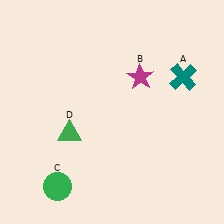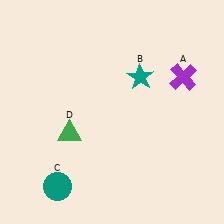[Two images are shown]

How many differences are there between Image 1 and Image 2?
There are 3 differences between the two images.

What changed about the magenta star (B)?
In Image 1, B is magenta. In Image 2, it changed to teal.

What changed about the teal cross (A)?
In Image 1, A is teal. In Image 2, it changed to purple.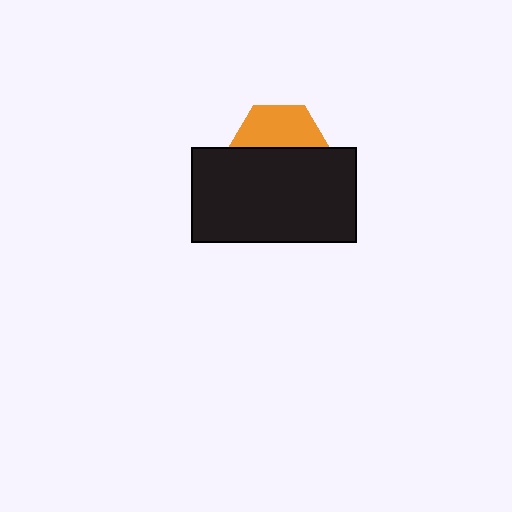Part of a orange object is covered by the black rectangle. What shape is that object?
It is a hexagon.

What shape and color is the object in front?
The object in front is a black rectangle.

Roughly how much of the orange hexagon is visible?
About half of it is visible (roughly 46%).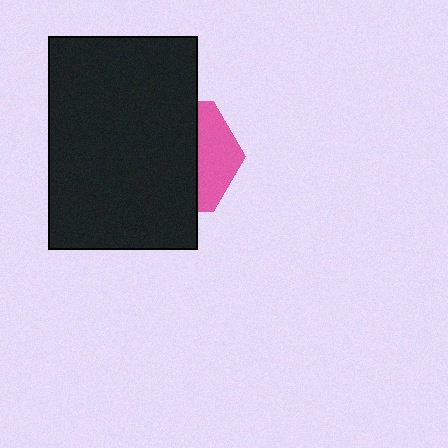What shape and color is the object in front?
The object in front is a black rectangle.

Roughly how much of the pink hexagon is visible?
A small part of it is visible (roughly 34%).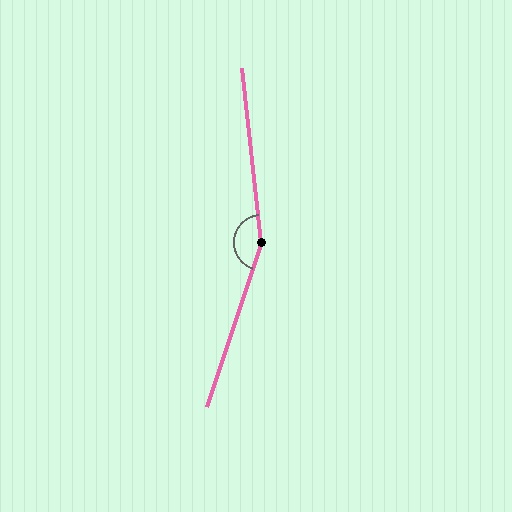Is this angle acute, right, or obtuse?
It is obtuse.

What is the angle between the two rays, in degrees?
Approximately 155 degrees.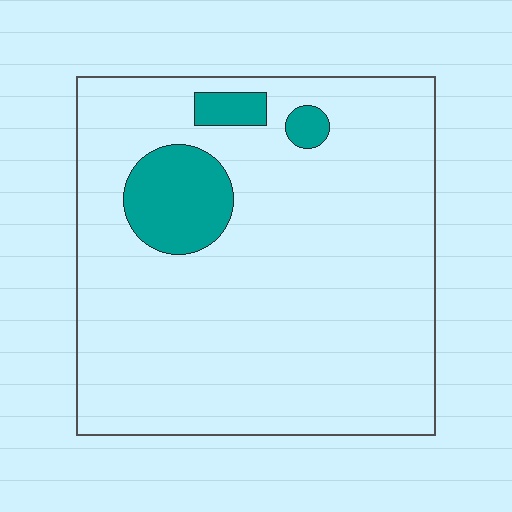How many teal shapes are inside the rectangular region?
3.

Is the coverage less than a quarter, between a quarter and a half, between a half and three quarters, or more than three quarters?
Less than a quarter.